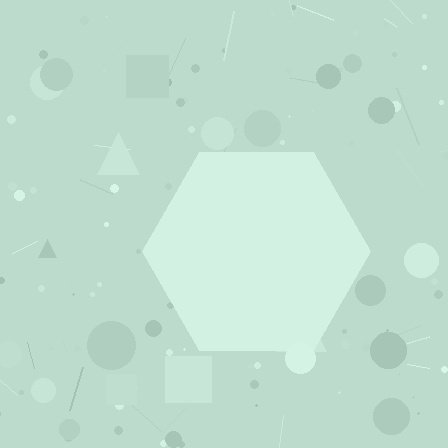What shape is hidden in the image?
A hexagon is hidden in the image.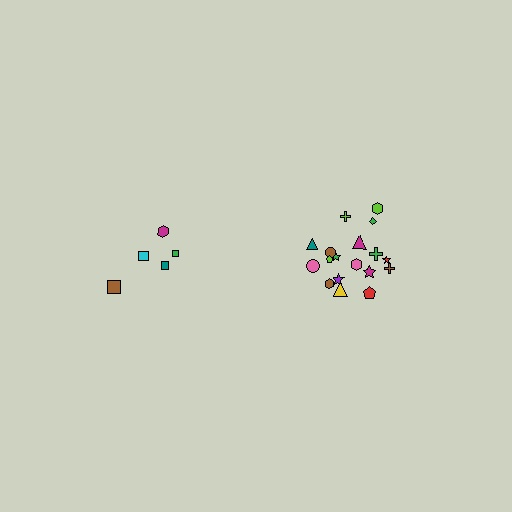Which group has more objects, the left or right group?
The right group.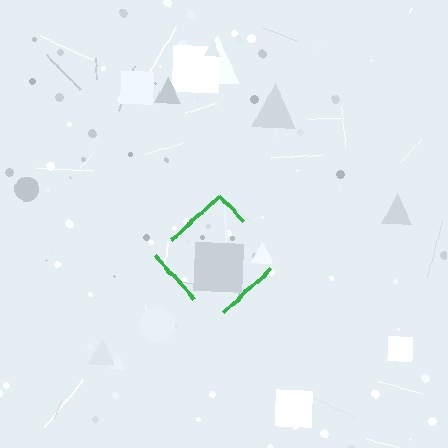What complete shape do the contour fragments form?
The contour fragments form a diamond.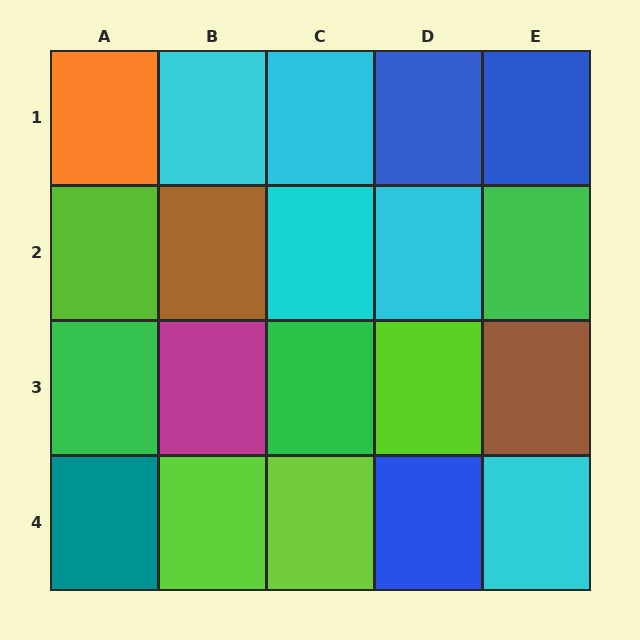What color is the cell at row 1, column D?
Blue.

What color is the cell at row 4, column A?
Teal.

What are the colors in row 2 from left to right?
Lime, brown, cyan, cyan, green.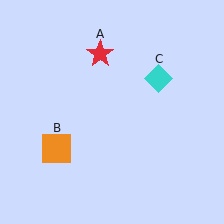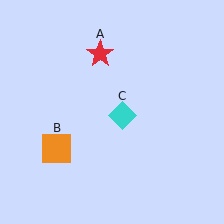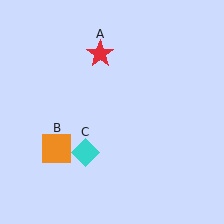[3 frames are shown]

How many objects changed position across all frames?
1 object changed position: cyan diamond (object C).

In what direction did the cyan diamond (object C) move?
The cyan diamond (object C) moved down and to the left.